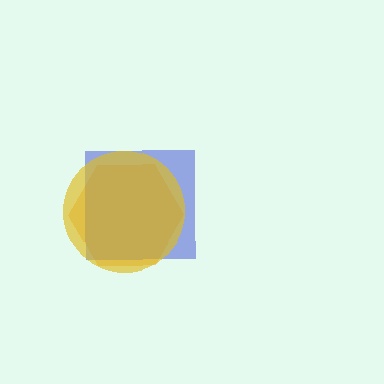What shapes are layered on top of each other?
The layered shapes are: an orange hexagon, a blue square, a yellow circle.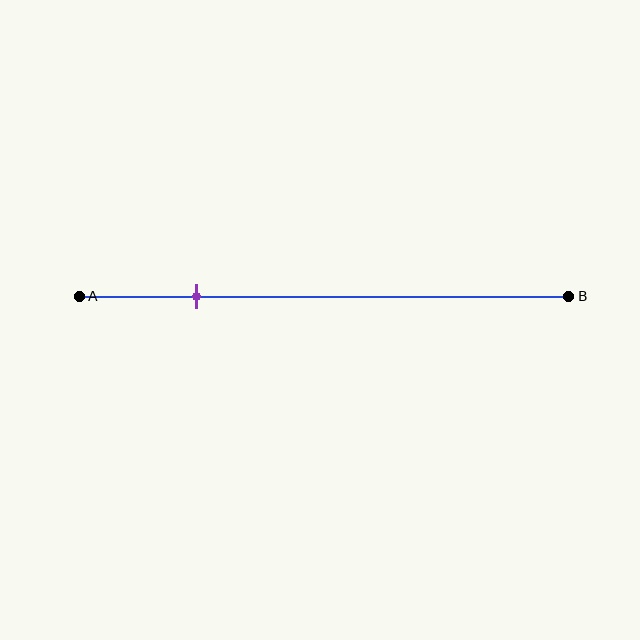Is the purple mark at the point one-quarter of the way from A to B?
Yes, the mark is approximately at the one-quarter point.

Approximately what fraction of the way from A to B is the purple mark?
The purple mark is approximately 25% of the way from A to B.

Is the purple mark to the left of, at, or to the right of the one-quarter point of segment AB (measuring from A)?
The purple mark is approximately at the one-quarter point of segment AB.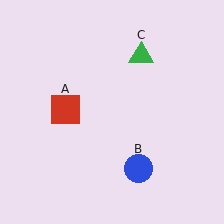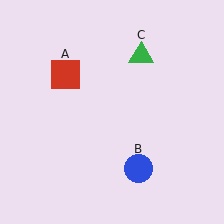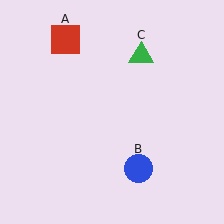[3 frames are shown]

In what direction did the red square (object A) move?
The red square (object A) moved up.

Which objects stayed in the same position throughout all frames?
Blue circle (object B) and green triangle (object C) remained stationary.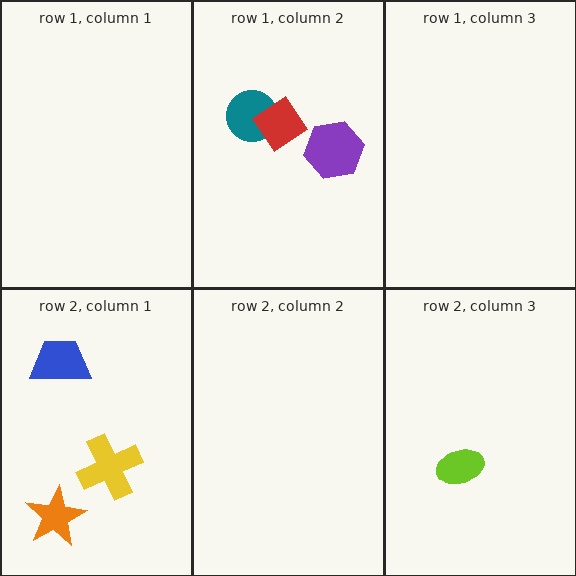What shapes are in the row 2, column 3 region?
The lime ellipse.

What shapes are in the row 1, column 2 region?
The purple hexagon, the teal circle, the red diamond.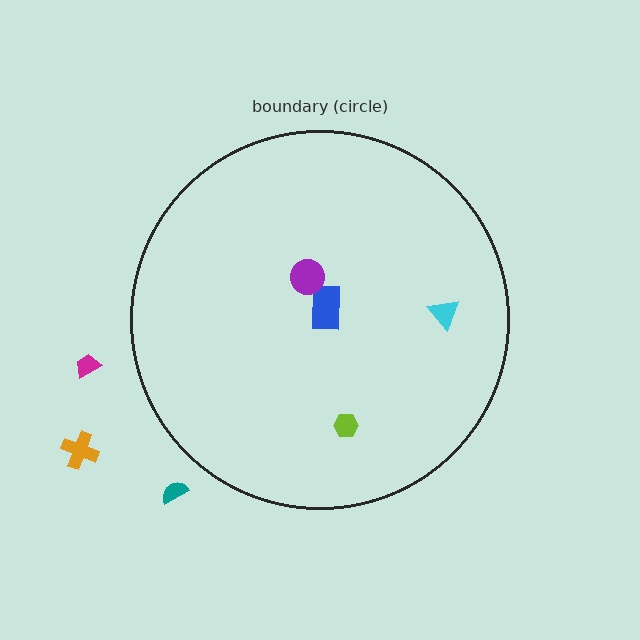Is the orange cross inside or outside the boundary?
Outside.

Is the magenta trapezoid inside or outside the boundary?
Outside.